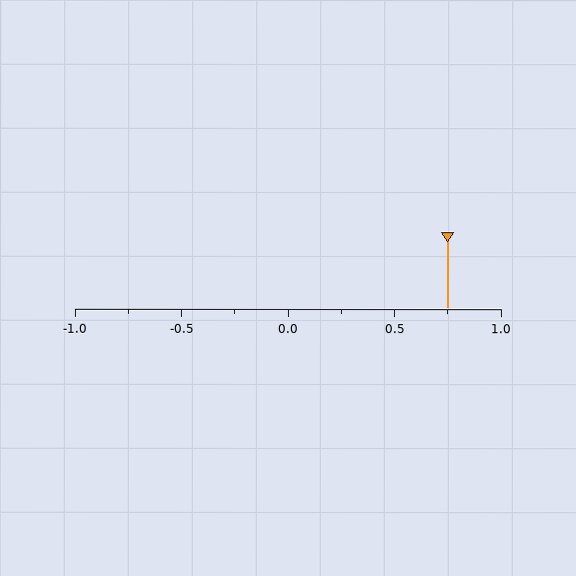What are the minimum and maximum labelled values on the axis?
The axis runs from -1.0 to 1.0.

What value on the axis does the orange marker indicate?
The marker indicates approximately 0.75.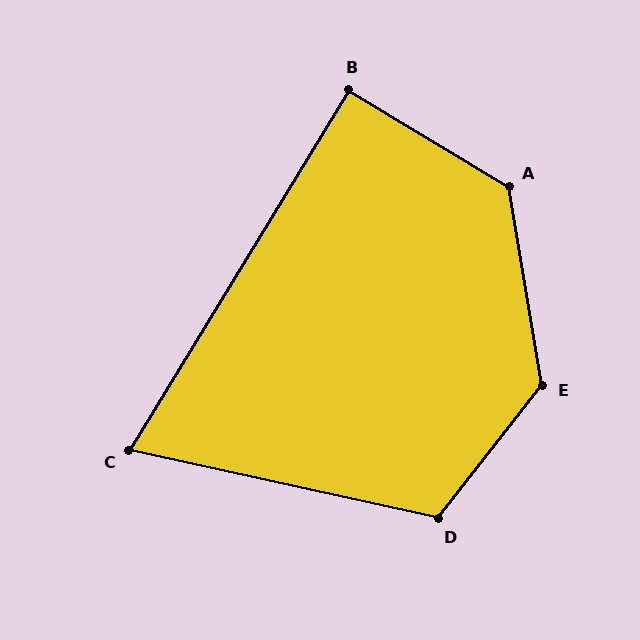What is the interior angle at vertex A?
Approximately 130 degrees (obtuse).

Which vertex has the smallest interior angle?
C, at approximately 71 degrees.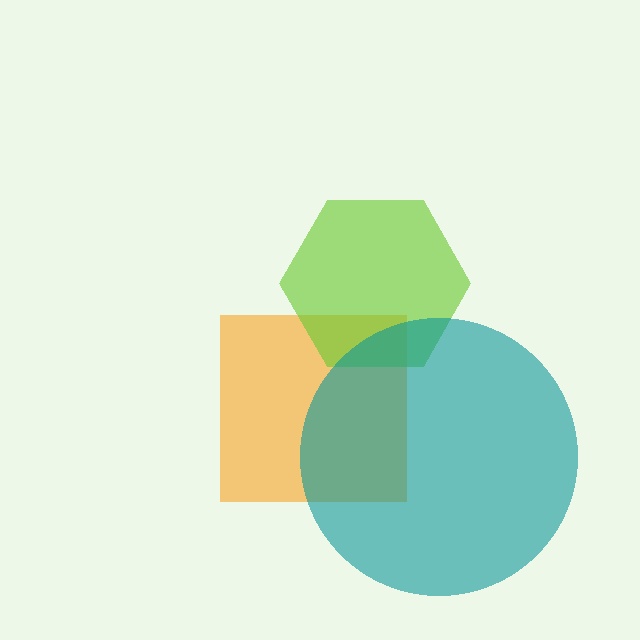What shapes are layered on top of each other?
The layered shapes are: an orange square, a lime hexagon, a teal circle.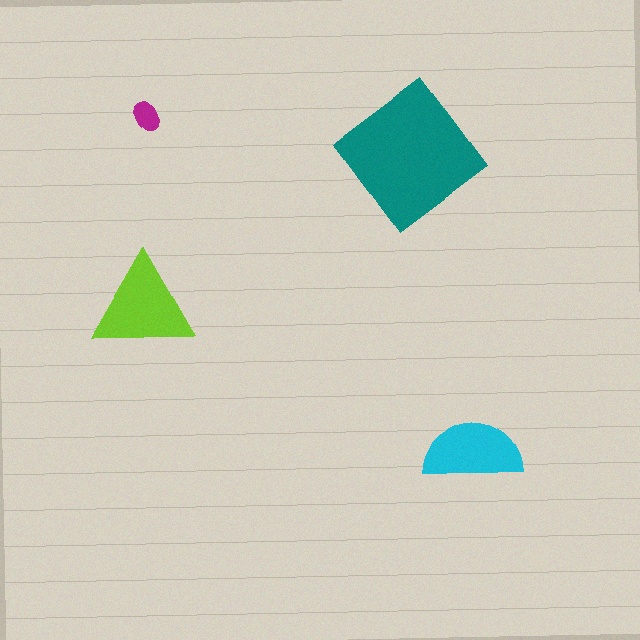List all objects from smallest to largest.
The magenta ellipse, the cyan semicircle, the lime triangle, the teal diamond.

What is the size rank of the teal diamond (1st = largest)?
1st.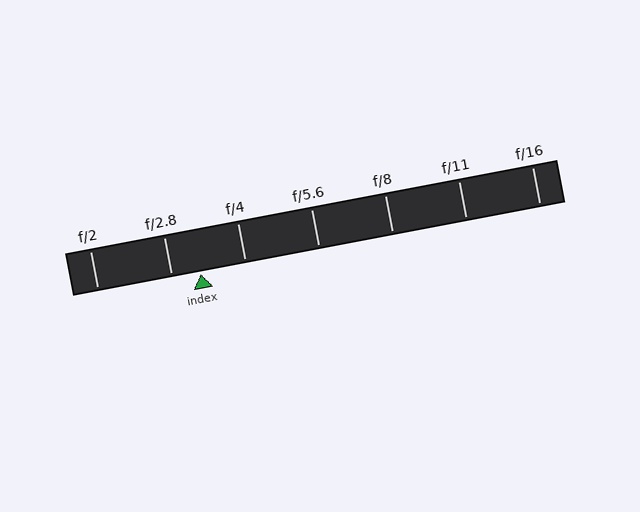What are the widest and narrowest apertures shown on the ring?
The widest aperture shown is f/2 and the narrowest is f/16.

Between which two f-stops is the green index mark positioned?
The index mark is between f/2.8 and f/4.